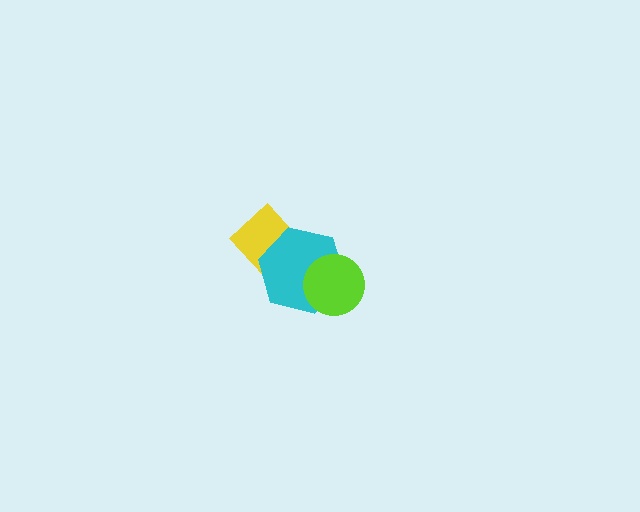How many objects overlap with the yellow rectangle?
2 objects overlap with the yellow rectangle.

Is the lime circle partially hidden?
No, no other shape covers it.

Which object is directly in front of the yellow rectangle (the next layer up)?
The cyan hexagon is directly in front of the yellow rectangle.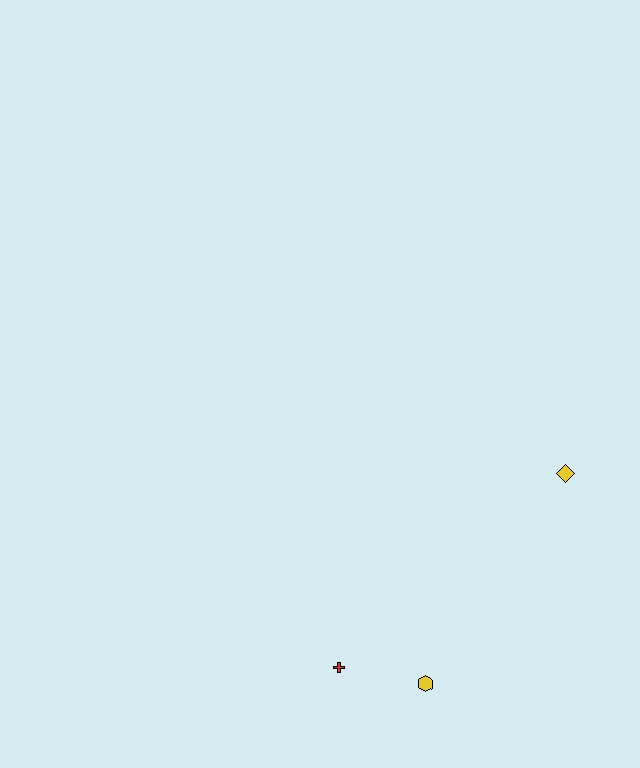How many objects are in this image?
There are 3 objects.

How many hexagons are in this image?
There is 1 hexagon.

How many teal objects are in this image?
There are no teal objects.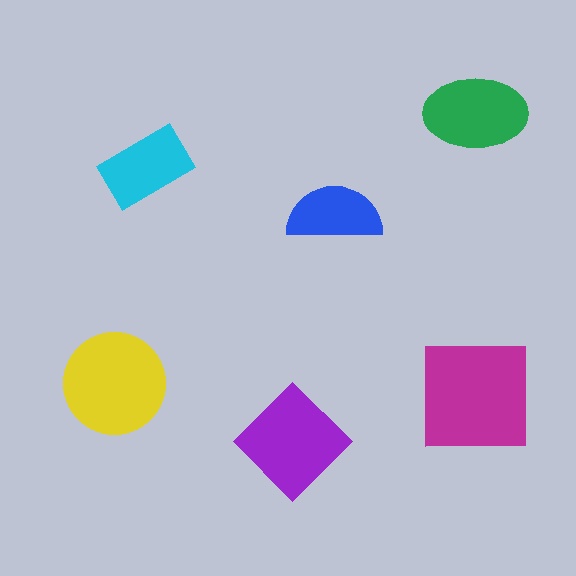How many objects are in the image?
There are 6 objects in the image.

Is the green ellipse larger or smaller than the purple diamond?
Smaller.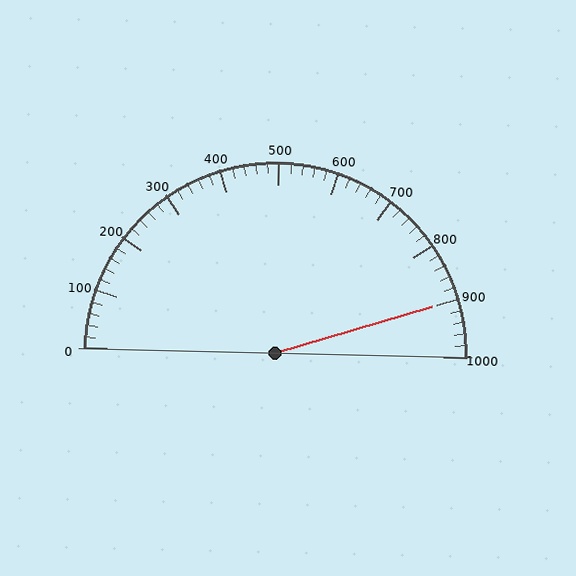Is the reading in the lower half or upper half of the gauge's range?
The reading is in the upper half of the range (0 to 1000).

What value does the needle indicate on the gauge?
The needle indicates approximately 900.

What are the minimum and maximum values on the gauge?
The gauge ranges from 0 to 1000.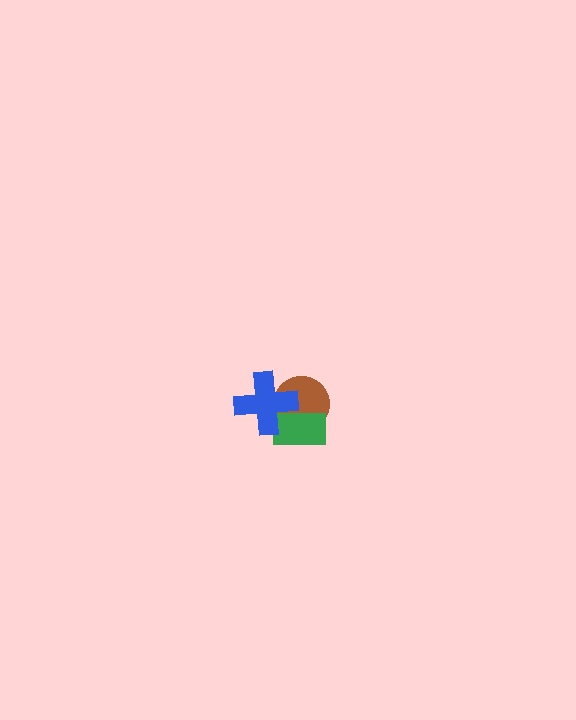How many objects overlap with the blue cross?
2 objects overlap with the blue cross.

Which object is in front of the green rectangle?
The blue cross is in front of the green rectangle.